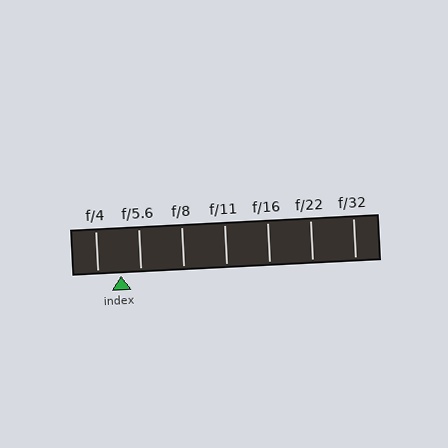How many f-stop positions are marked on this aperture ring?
There are 7 f-stop positions marked.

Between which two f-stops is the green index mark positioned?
The index mark is between f/4 and f/5.6.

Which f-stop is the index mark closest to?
The index mark is closest to f/5.6.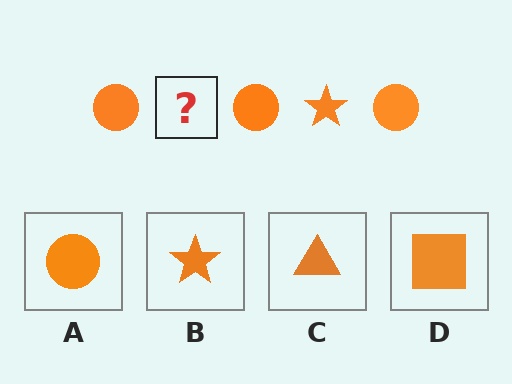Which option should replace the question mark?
Option B.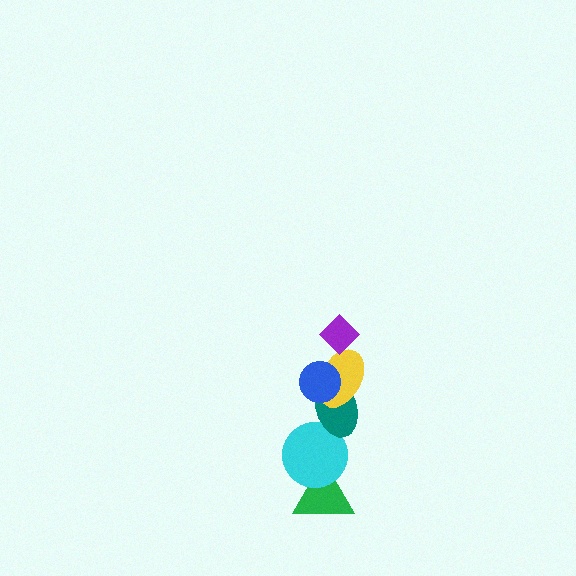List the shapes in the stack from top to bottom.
From top to bottom: the purple diamond, the blue circle, the yellow ellipse, the teal ellipse, the cyan circle, the green triangle.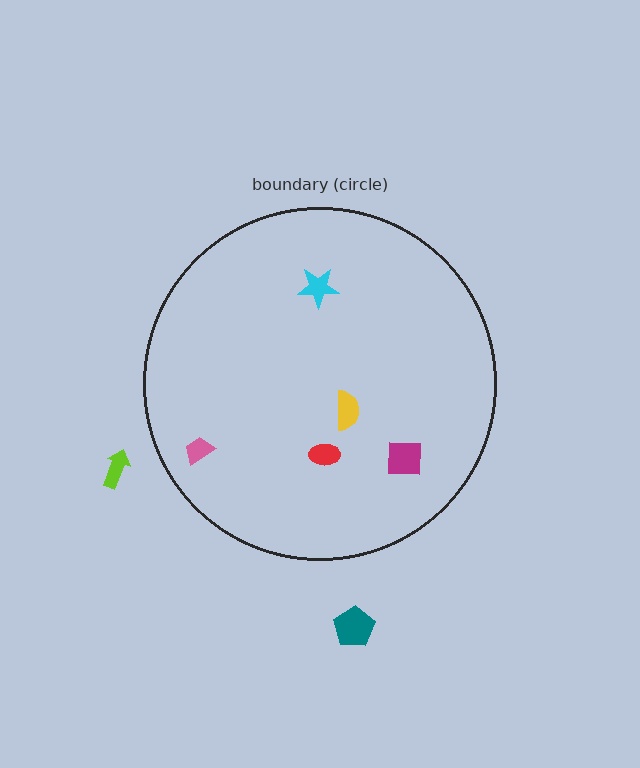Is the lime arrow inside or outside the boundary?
Outside.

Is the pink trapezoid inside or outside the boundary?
Inside.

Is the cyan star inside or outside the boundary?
Inside.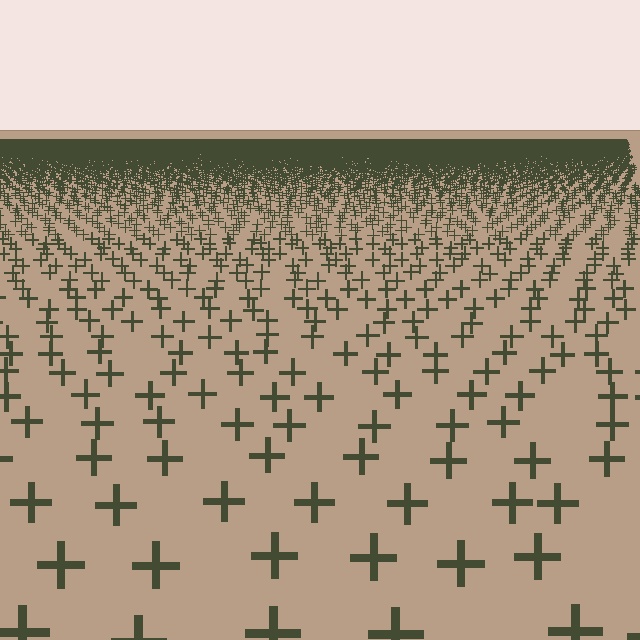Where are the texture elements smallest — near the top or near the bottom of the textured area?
Near the top.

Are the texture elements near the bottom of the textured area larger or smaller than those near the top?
Larger. Near the bottom, elements are closer to the viewer and appear at a bigger on-screen size.